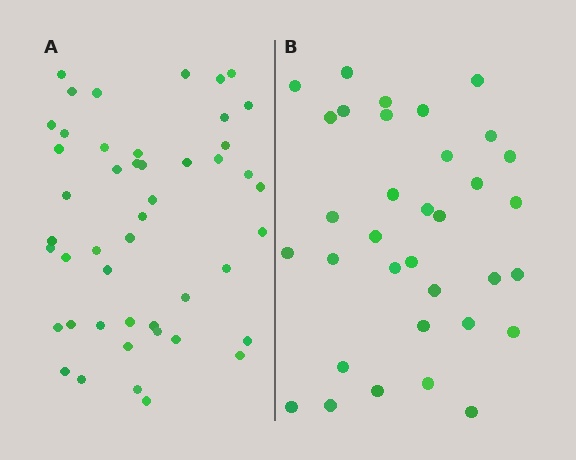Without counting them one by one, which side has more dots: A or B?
Region A (the left region) has more dots.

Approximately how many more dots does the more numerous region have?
Region A has approximately 15 more dots than region B.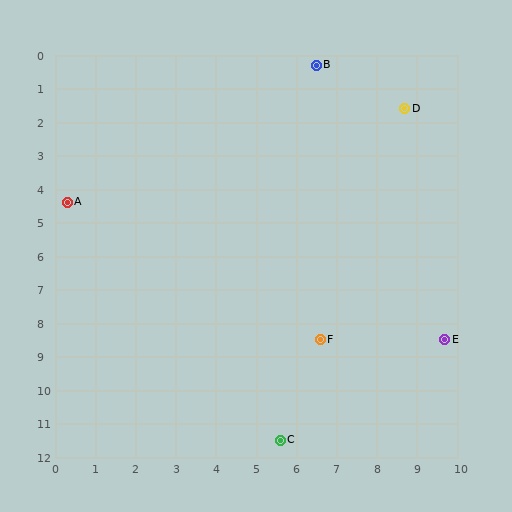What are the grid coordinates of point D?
Point D is at approximately (8.7, 1.6).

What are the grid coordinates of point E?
Point E is at approximately (9.7, 8.5).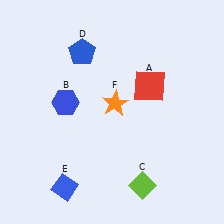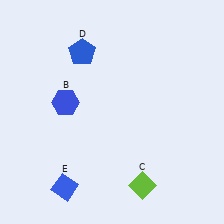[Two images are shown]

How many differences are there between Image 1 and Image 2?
There are 2 differences between the two images.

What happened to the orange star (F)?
The orange star (F) was removed in Image 2. It was in the top-right area of Image 1.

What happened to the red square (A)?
The red square (A) was removed in Image 2. It was in the top-right area of Image 1.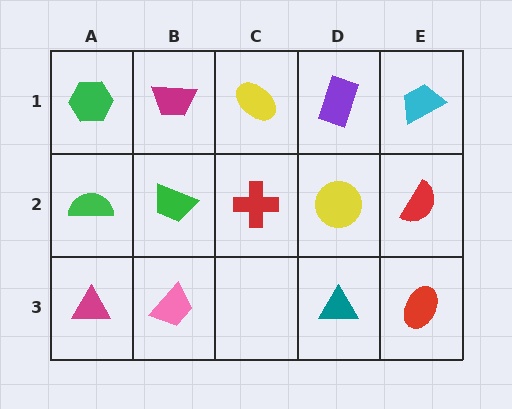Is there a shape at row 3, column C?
No, that cell is empty.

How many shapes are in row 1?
5 shapes.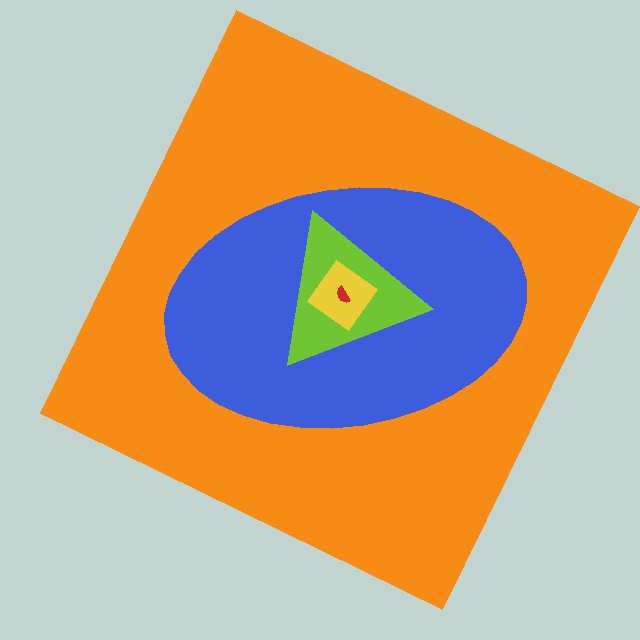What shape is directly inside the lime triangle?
The yellow diamond.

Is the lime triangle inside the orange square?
Yes.